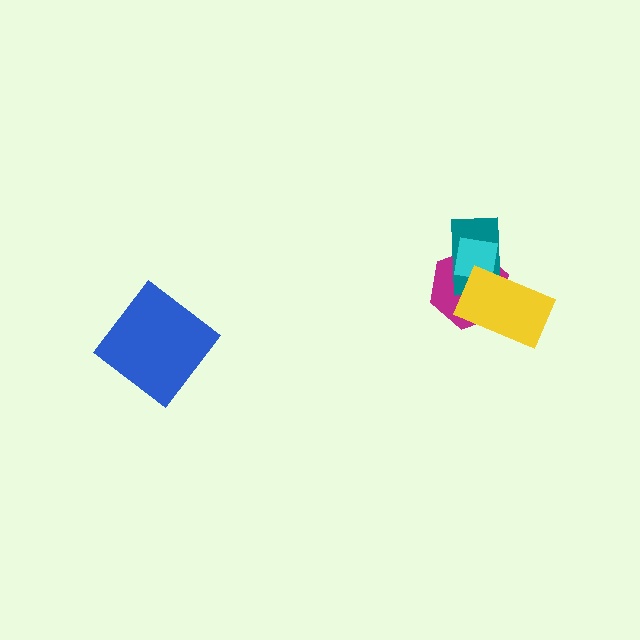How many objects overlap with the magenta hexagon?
3 objects overlap with the magenta hexagon.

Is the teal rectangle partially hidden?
Yes, it is partially covered by another shape.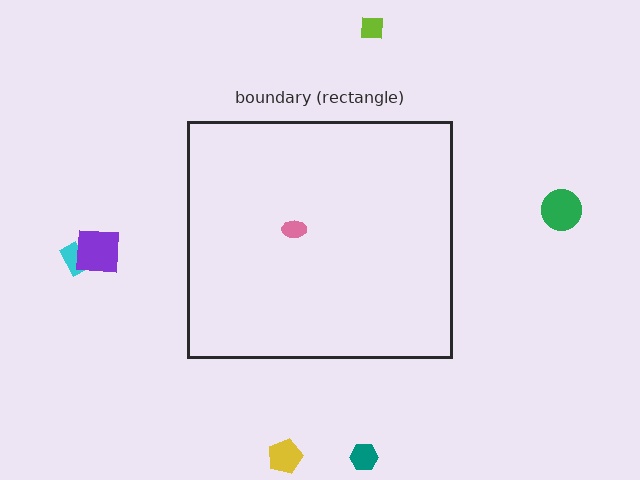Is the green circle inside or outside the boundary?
Outside.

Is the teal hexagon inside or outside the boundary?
Outside.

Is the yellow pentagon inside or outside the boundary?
Outside.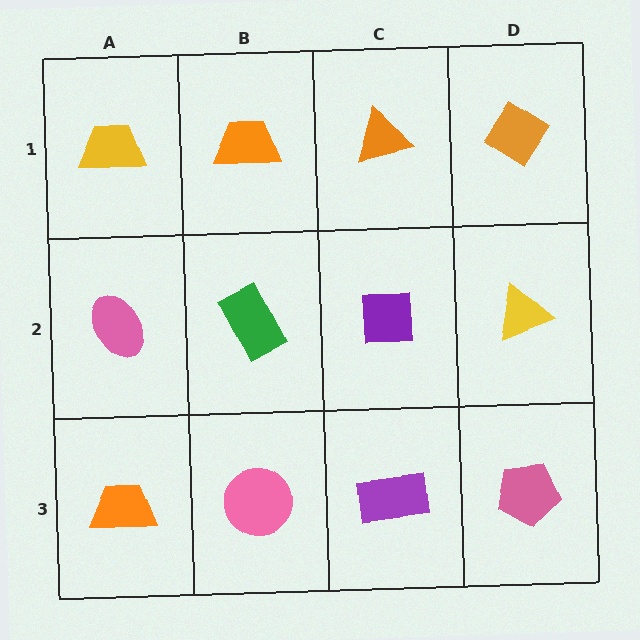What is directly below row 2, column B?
A pink circle.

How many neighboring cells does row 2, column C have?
4.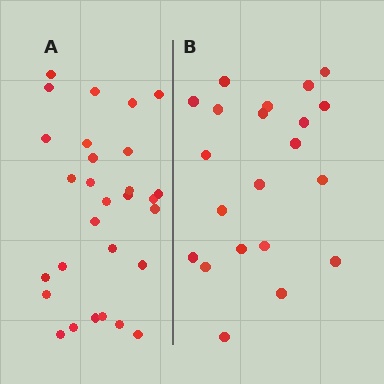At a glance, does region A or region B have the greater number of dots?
Region A (the left region) has more dots.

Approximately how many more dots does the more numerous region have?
Region A has roughly 8 or so more dots than region B.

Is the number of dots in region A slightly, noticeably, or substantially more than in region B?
Region A has noticeably more, but not dramatically so. The ratio is roughly 1.4 to 1.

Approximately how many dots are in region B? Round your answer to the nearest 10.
About 20 dots. (The exact count is 21, which rounds to 20.)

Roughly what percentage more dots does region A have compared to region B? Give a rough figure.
About 40% more.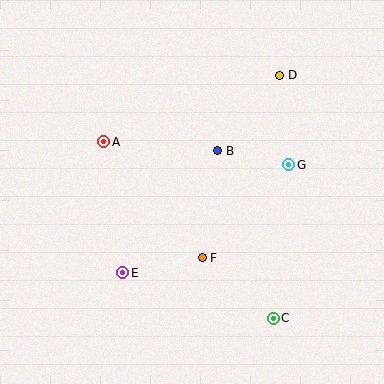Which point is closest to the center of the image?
Point B at (218, 151) is closest to the center.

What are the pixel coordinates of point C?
Point C is at (273, 318).